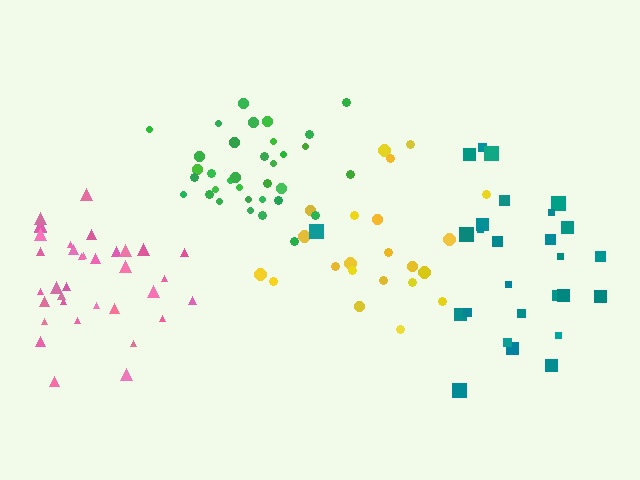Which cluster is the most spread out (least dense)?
Teal.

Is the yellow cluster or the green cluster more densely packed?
Green.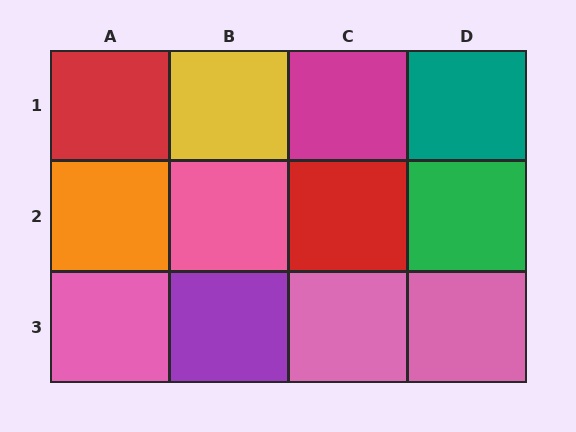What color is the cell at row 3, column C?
Pink.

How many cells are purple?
1 cell is purple.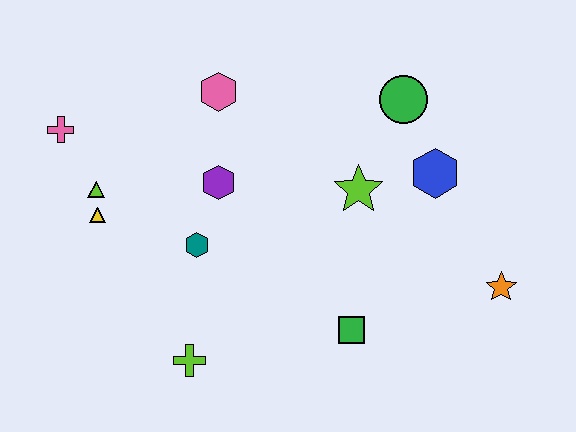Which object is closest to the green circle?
The blue hexagon is closest to the green circle.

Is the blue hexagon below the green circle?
Yes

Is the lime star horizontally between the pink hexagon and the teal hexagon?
No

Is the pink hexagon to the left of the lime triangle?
No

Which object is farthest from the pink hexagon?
The orange star is farthest from the pink hexagon.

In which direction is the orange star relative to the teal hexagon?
The orange star is to the right of the teal hexagon.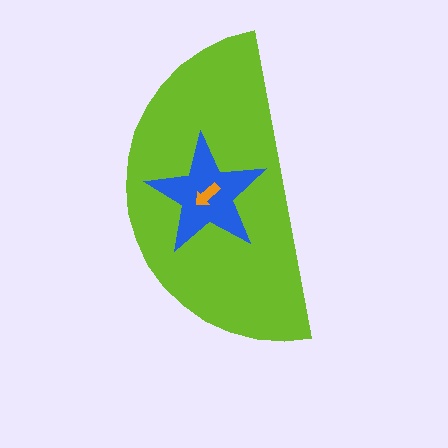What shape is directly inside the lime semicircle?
The blue star.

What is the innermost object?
The orange arrow.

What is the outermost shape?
The lime semicircle.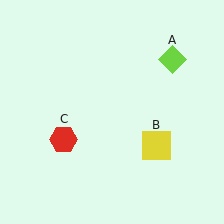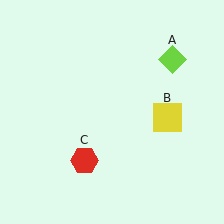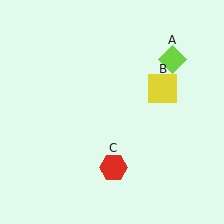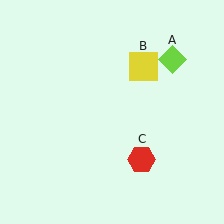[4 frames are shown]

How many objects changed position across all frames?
2 objects changed position: yellow square (object B), red hexagon (object C).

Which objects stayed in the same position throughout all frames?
Lime diamond (object A) remained stationary.